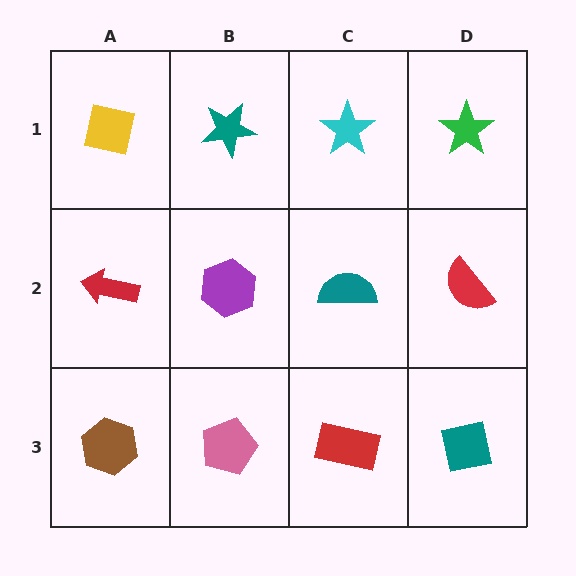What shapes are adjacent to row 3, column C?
A teal semicircle (row 2, column C), a pink pentagon (row 3, column B), a teal square (row 3, column D).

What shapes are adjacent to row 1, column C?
A teal semicircle (row 2, column C), a teal star (row 1, column B), a green star (row 1, column D).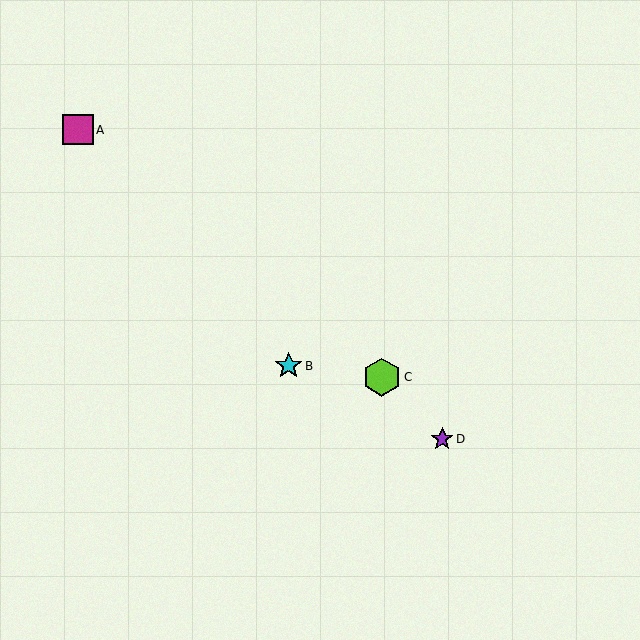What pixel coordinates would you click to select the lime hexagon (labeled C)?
Click at (382, 377) to select the lime hexagon C.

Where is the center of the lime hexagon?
The center of the lime hexagon is at (382, 377).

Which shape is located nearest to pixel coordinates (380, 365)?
The lime hexagon (labeled C) at (382, 377) is nearest to that location.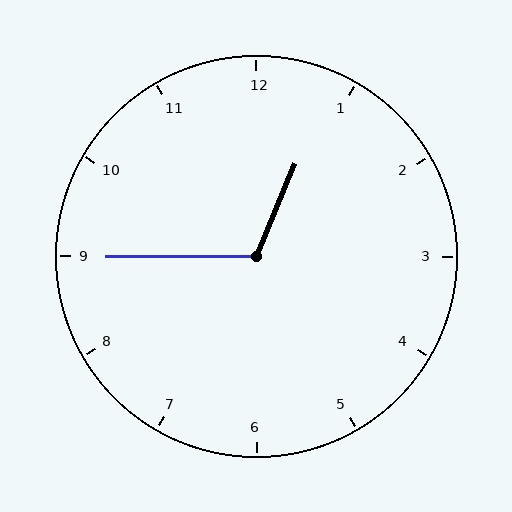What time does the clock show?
12:45.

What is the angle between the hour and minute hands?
Approximately 112 degrees.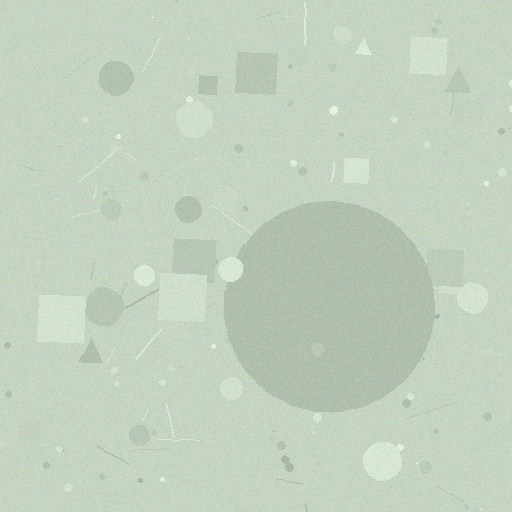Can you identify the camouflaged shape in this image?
The camouflaged shape is a circle.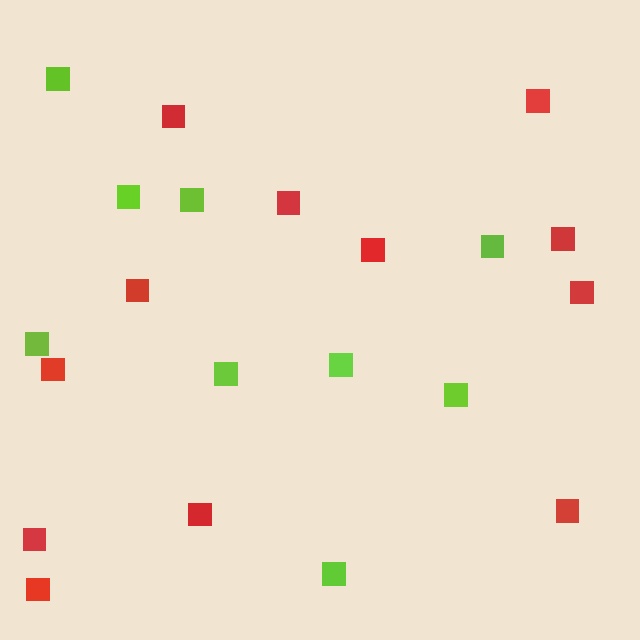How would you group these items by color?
There are 2 groups: one group of red squares (12) and one group of lime squares (9).